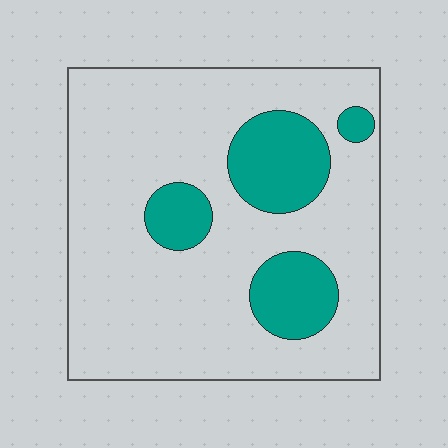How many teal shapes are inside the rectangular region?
4.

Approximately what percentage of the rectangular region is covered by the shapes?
Approximately 20%.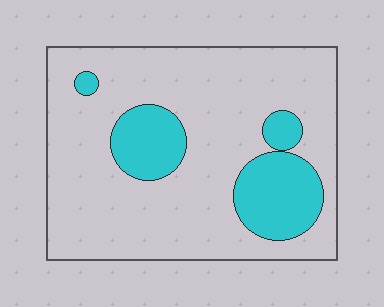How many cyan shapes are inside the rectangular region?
4.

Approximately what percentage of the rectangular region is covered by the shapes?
Approximately 20%.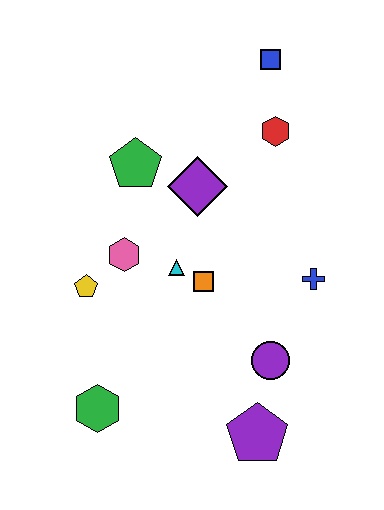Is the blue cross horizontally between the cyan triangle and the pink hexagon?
No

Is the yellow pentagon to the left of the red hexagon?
Yes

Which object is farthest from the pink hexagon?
The blue square is farthest from the pink hexagon.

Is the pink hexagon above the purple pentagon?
Yes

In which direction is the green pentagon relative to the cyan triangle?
The green pentagon is above the cyan triangle.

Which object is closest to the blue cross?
The purple circle is closest to the blue cross.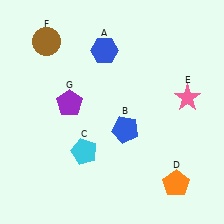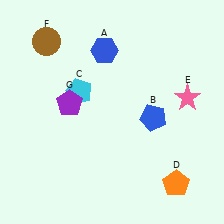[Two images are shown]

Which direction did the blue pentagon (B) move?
The blue pentagon (B) moved right.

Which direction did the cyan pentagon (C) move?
The cyan pentagon (C) moved up.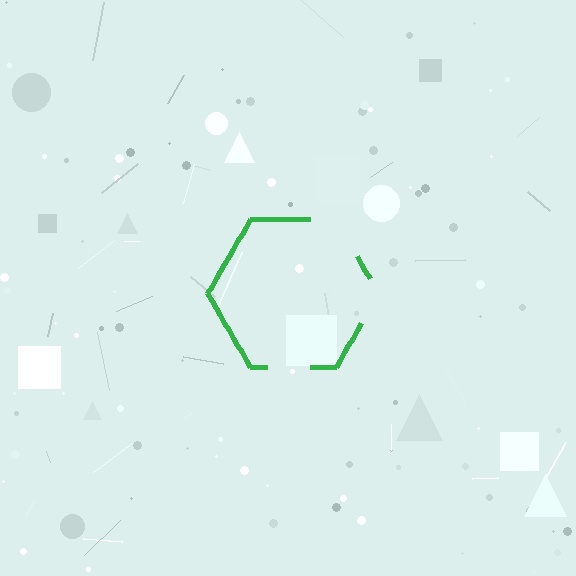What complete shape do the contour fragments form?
The contour fragments form a hexagon.